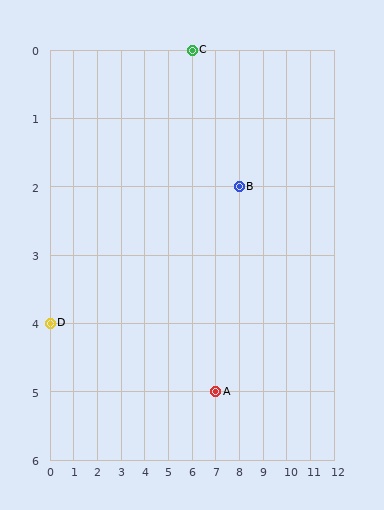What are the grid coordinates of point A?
Point A is at grid coordinates (7, 5).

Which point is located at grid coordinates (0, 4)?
Point D is at (0, 4).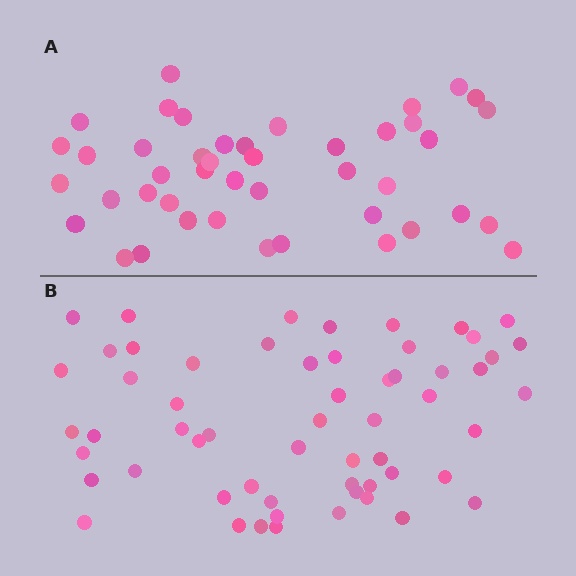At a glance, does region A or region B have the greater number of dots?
Region B (the bottom region) has more dots.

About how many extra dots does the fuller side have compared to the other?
Region B has approximately 15 more dots than region A.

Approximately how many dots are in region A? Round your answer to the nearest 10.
About 40 dots. (The exact count is 44, which rounds to 40.)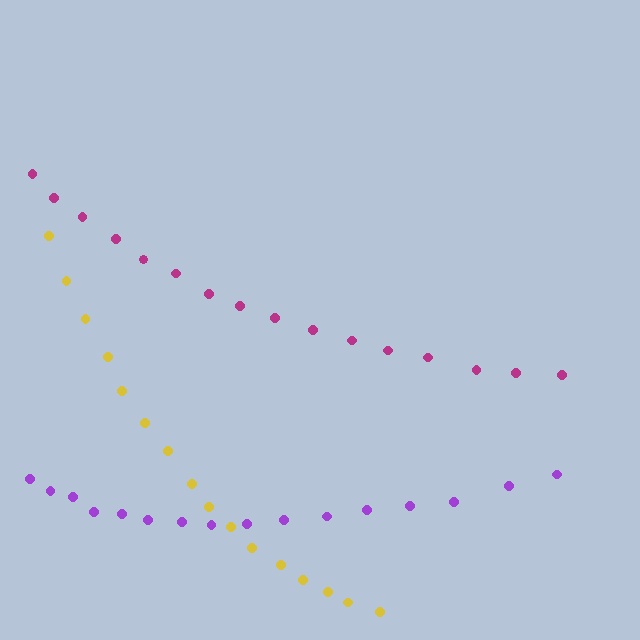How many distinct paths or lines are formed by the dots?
There are 3 distinct paths.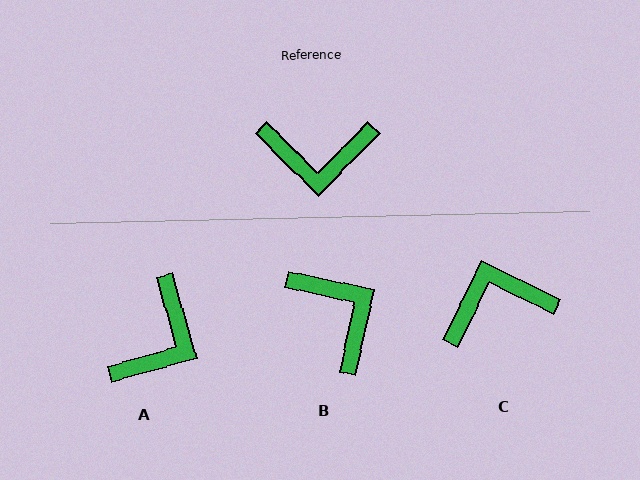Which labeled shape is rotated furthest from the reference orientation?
C, about 161 degrees away.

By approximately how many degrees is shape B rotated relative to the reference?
Approximately 123 degrees counter-clockwise.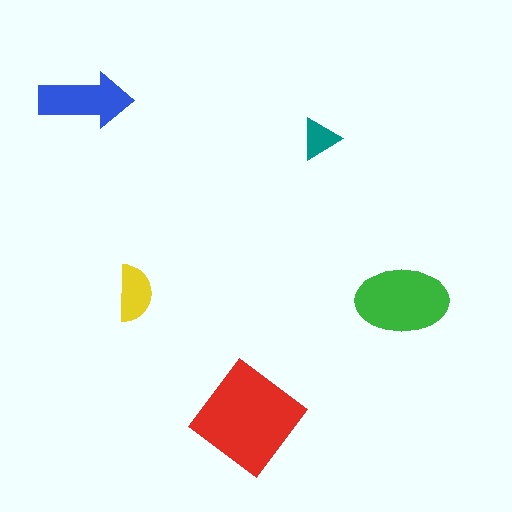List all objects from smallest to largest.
The teal triangle, the yellow semicircle, the blue arrow, the green ellipse, the red diamond.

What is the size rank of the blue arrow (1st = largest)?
3rd.